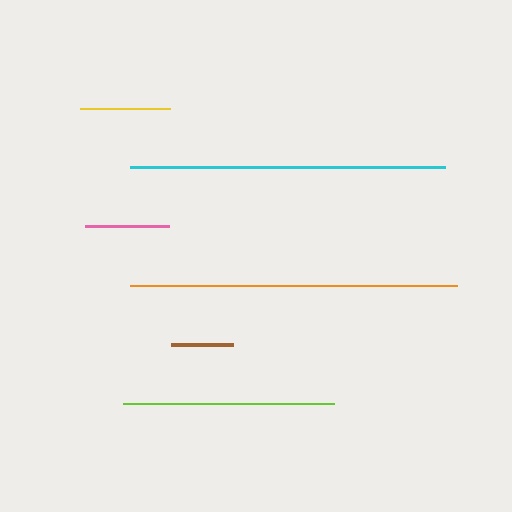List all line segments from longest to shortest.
From longest to shortest: orange, cyan, lime, yellow, pink, brown.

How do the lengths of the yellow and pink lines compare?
The yellow and pink lines are approximately the same length.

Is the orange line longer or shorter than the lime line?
The orange line is longer than the lime line.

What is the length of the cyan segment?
The cyan segment is approximately 314 pixels long.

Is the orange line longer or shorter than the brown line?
The orange line is longer than the brown line.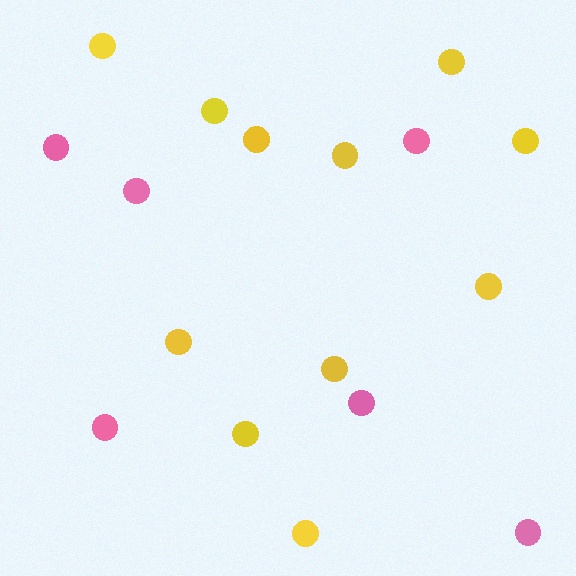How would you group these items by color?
There are 2 groups: one group of yellow circles (11) and one group of pink circles (6).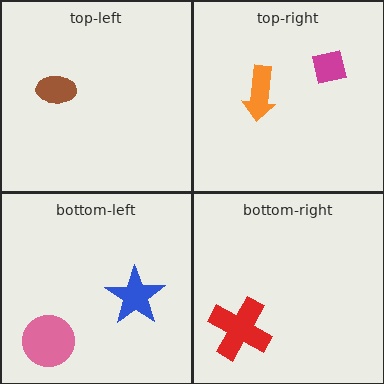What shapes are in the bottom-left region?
The blue star, the pink circle.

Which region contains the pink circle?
The bottom-left region.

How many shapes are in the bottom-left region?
2.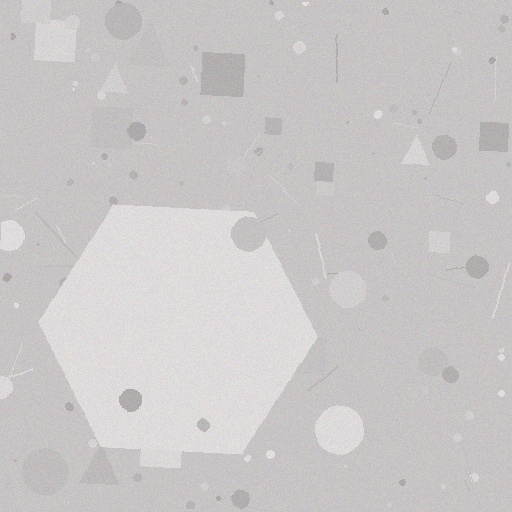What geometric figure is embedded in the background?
A hexagon is embedded in the background.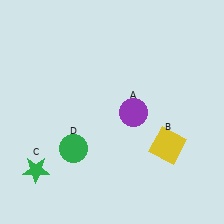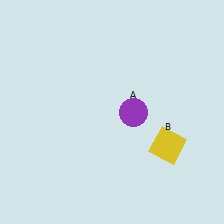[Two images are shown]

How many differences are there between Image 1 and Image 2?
There are 2 differences between the two images.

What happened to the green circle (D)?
The green circle (D) was removed in Image 2. It was in the bottom-left area of Image 1.